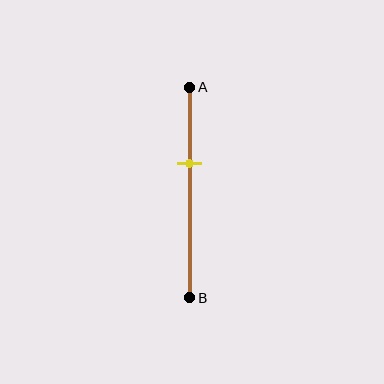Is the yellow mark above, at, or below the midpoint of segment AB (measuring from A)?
The yellow mark is above the midpoint of segment AB.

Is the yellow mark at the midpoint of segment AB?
No, the mark is at about 35% from A, not at the 50% midpoint.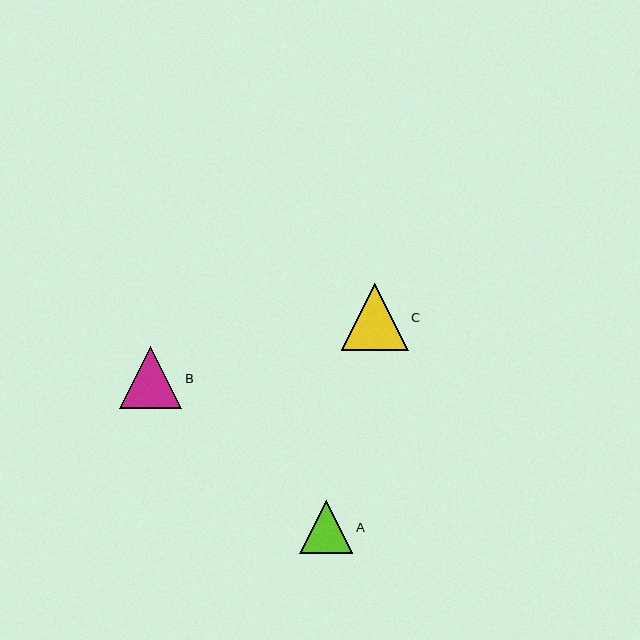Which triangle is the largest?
Triangle C is the largest with a size of approximately 67 pixels.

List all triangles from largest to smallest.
From largest to smallest: C, B, A.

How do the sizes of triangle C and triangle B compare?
Triangle C and triangle B are approximately the same size.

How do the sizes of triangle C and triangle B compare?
Triangle C and triangle B are approximately the same size.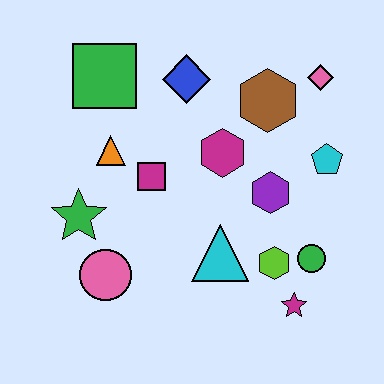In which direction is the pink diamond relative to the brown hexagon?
The pink diamond is to the right of the brown hexagon.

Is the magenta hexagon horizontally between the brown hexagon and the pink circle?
Yes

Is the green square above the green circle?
Yes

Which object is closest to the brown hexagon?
The pink diamond is closest to the brown hexagon.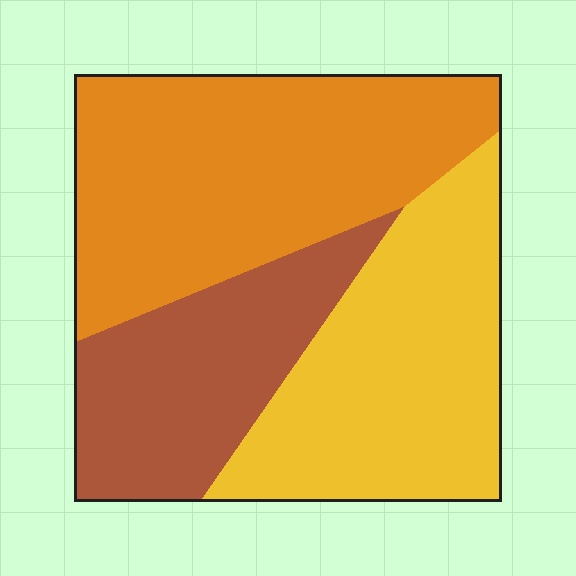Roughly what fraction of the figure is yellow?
Yellow takes up about one third (1/3) of the figure.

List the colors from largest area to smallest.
From largest to smallest: orange, yellow, brown.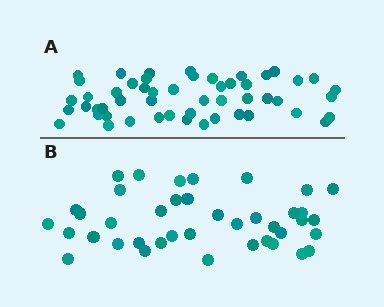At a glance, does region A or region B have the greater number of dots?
Region A (the top region) has more dots.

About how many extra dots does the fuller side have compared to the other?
Region A has roughly 12 or so more dots than region B.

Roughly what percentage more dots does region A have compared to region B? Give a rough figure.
About 30% more.